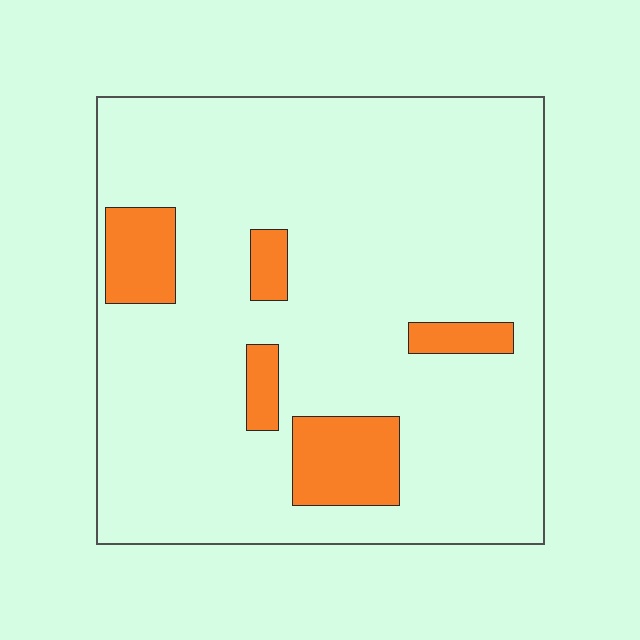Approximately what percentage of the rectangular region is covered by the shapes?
Approximately 15%.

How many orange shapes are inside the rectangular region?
5.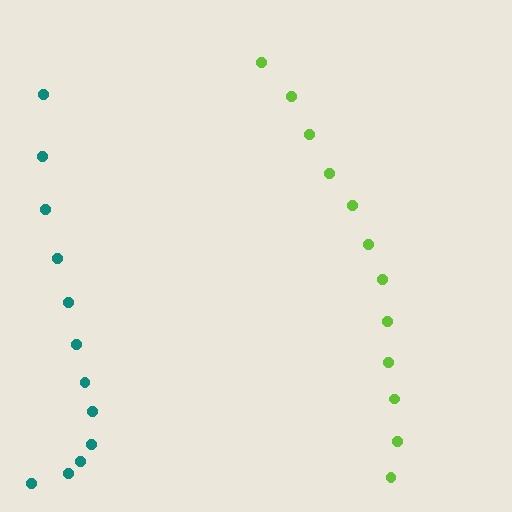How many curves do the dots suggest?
There are 2 distinct paths.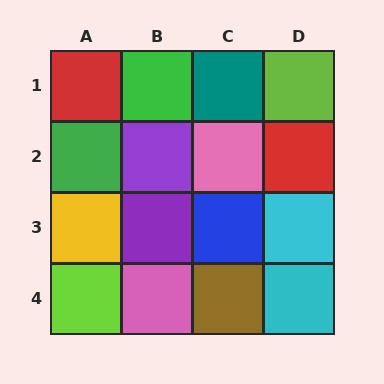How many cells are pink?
2 cells are pink.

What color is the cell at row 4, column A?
Lime.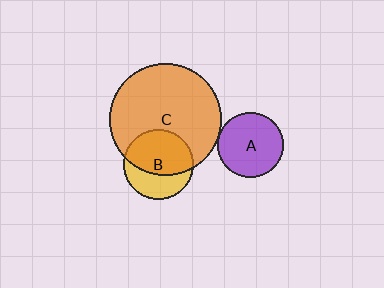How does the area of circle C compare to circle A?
Approximately 3.0 times.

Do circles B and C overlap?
Yes.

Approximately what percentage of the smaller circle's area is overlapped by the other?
Approximately 60%.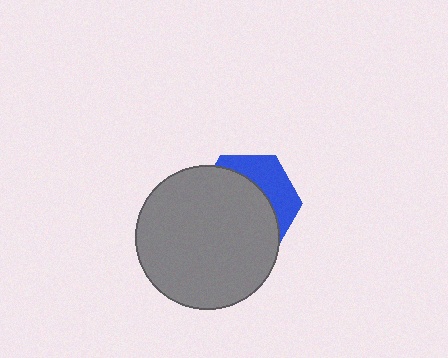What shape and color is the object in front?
The object in front is a gray circle.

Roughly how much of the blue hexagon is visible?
A small part of it is visible (roughly 33%).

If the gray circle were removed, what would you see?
You would see the complete blue hexagon.